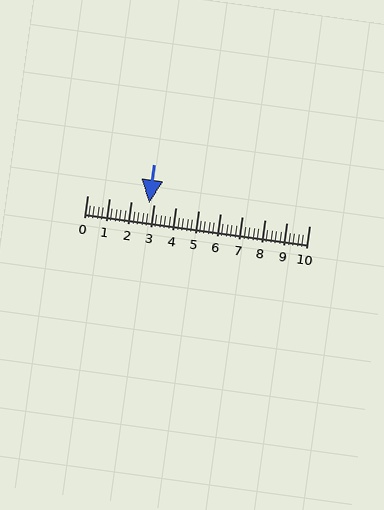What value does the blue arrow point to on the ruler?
The blue arrow points to approximately 2.8.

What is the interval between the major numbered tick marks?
The major tick marks are spaced 1 units apart.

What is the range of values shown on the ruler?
The ruler shows values from 0 to 10.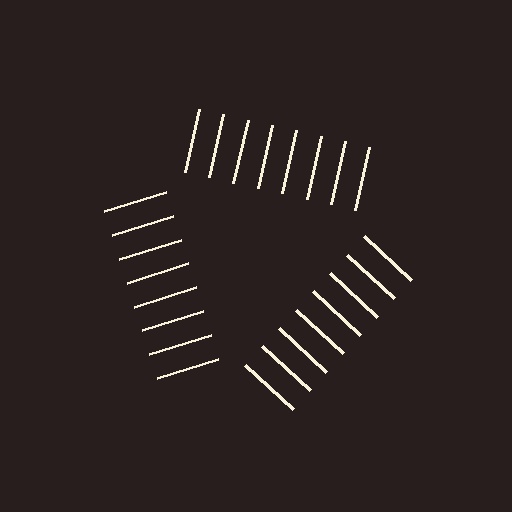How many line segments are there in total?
24 — 8 along each of the 3 edges.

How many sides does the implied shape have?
3 sides — the line-ends trace a triangle.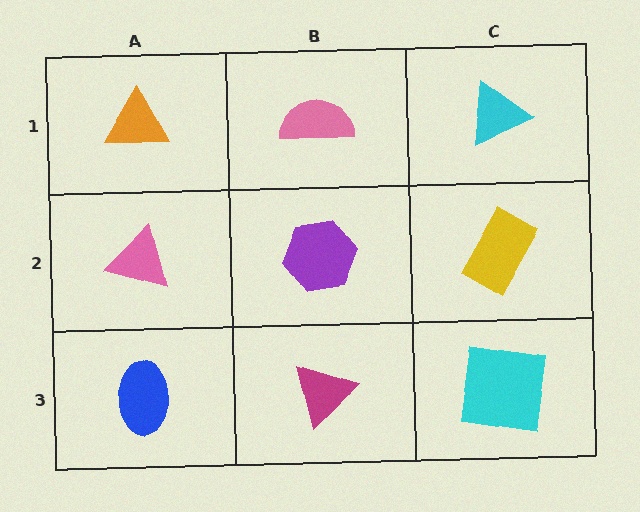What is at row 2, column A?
A pink triangle.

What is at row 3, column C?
A cyan square.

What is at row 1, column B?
A pink semicircle.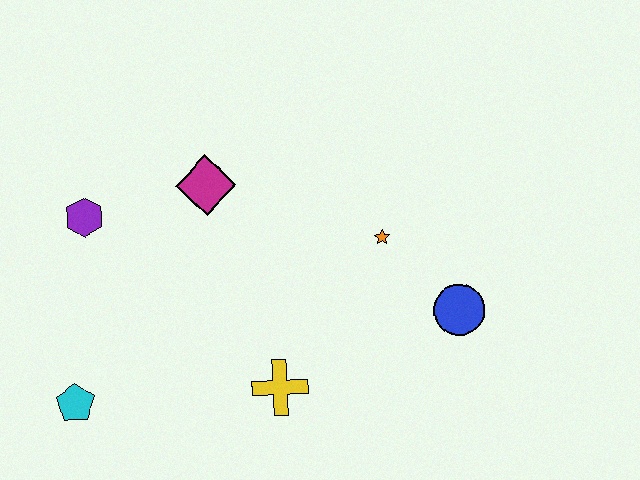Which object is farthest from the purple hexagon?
The blue circle is farthest from the purple hexagon.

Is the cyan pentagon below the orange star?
Yes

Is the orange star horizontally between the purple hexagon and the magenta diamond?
No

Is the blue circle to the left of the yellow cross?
No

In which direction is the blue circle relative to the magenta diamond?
The blue circle is to the right of the magenta diamond.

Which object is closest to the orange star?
The blue circle is closest to the orange star.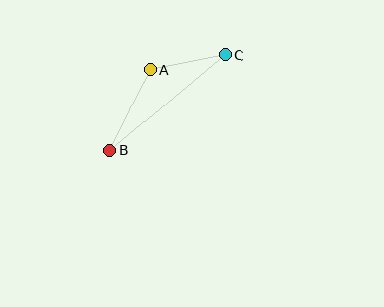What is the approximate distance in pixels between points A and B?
The distance between A and B is approximately 91 pixels.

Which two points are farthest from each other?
Points B and C are farthest from each other.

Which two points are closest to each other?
Points A and C are closest to each other.